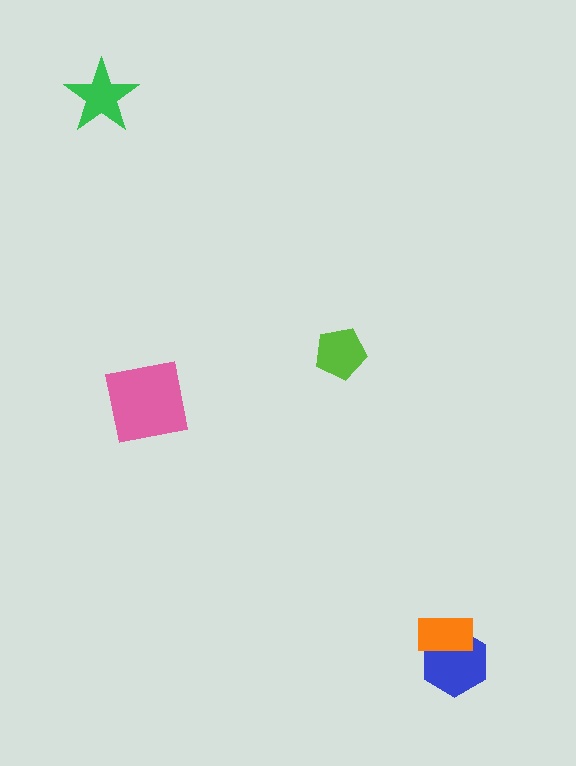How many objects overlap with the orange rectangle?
1 object overlaps with the orange rectangle.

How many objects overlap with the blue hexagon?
1 object overlaps with the blue hexagon.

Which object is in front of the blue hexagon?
The orange rectangle is in front of the blue hexagon.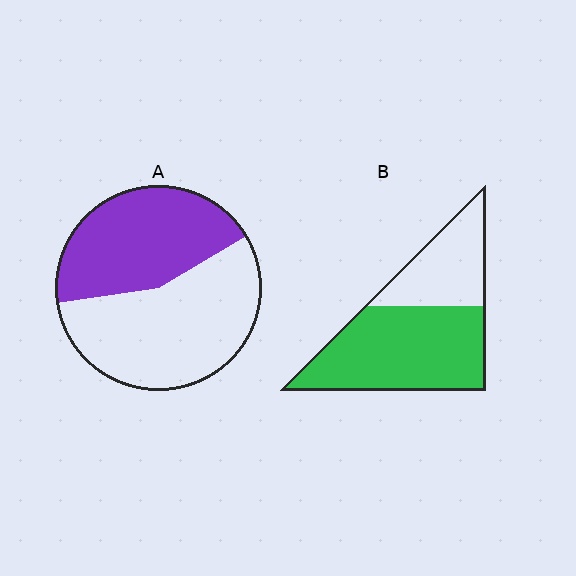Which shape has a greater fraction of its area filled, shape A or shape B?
Shape B.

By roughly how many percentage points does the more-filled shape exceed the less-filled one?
By roughly 20 percentage points (B over A).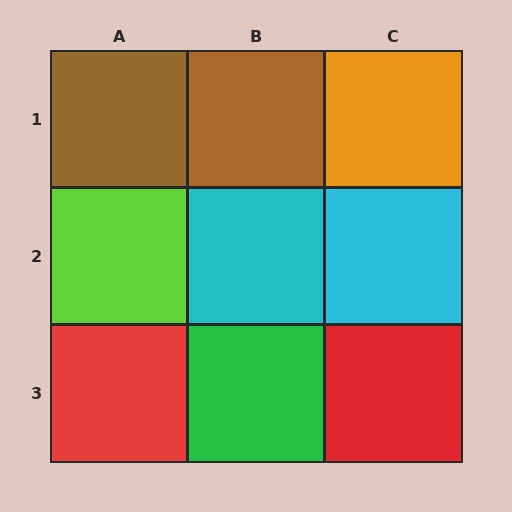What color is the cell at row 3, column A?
Red.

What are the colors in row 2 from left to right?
Lime, cyan, cyan.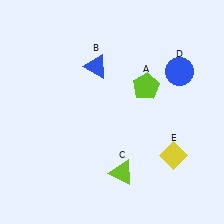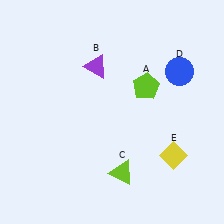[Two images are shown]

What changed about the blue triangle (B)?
In Image 1, B is blue. In Image 2, it changed to purple.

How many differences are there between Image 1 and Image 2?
There is 1 difference between the two images.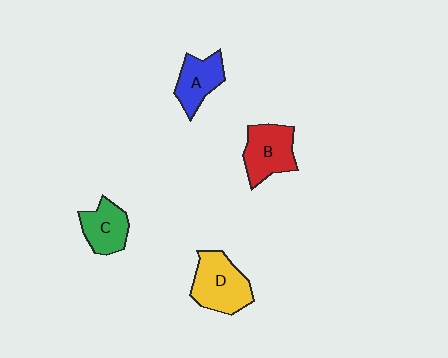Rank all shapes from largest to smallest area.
From largest to smallest: D (yellow), B (red), C (green), A (blue).